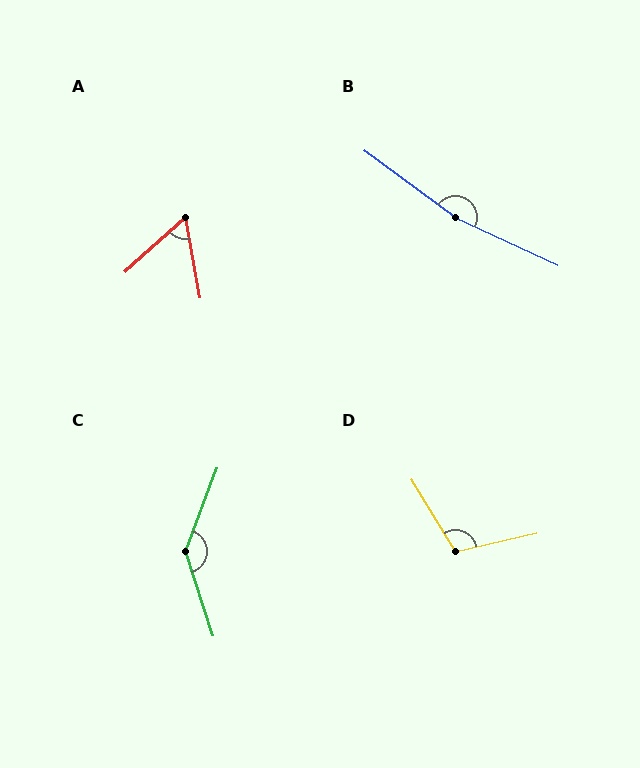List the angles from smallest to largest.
A (59°), D (108°), C (142°), B (169°).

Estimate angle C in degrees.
Approximately 142 degrees.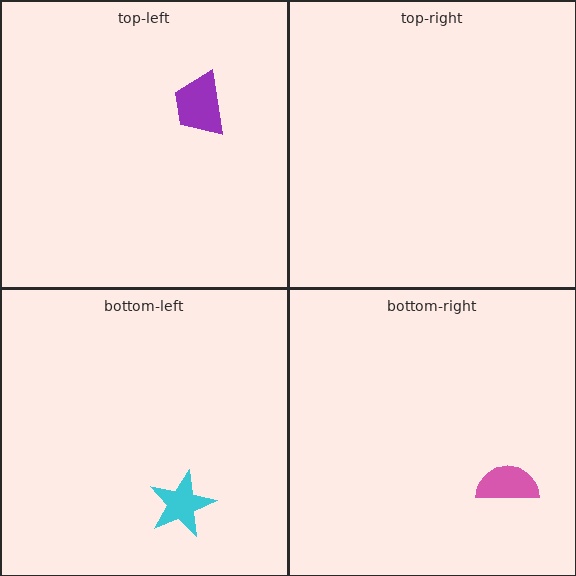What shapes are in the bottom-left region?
The cyan star.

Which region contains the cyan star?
The bottom-left region.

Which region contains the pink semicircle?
The bottom-right region.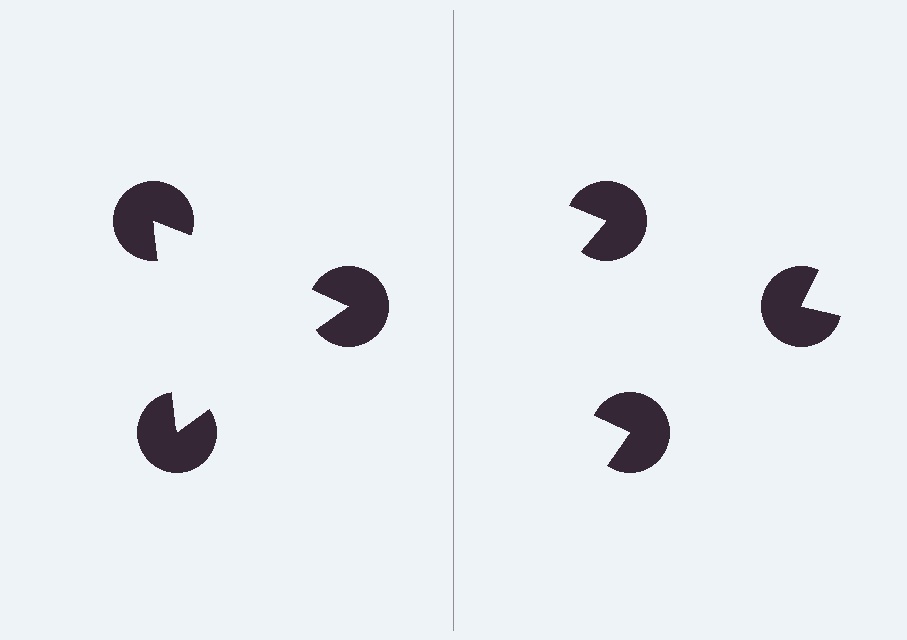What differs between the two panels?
The pac-man discs are positioned identically on both sides; only the wedge orientations differ. On the left they align to a triangle; on the right they are misaligned.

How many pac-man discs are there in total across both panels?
6 — 3 on each side.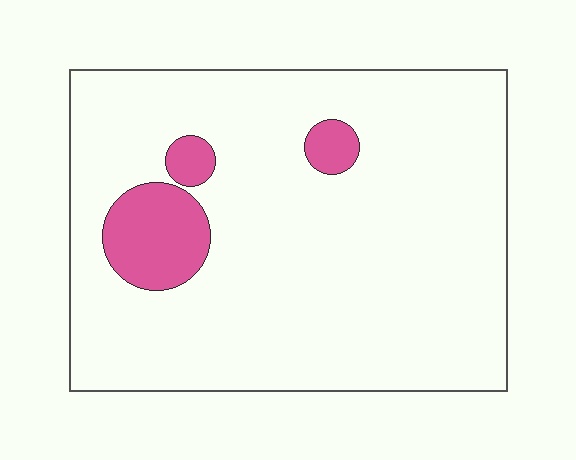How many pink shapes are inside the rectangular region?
3.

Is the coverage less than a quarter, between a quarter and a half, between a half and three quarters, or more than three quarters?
Less than a quarter.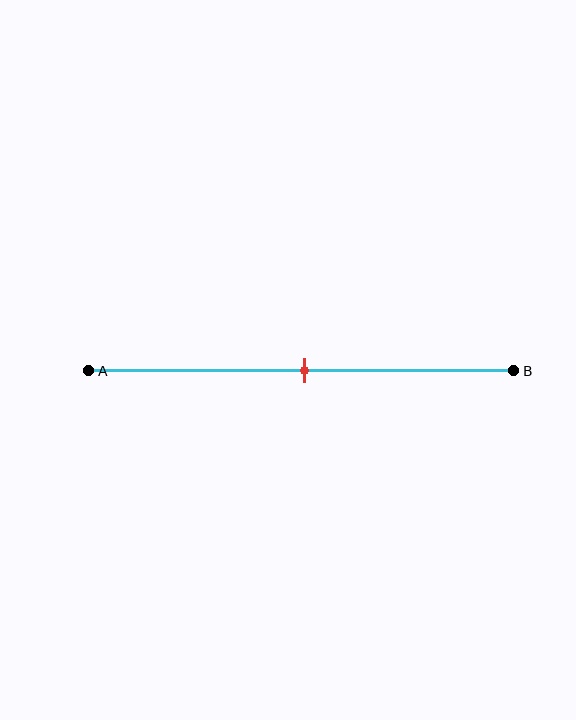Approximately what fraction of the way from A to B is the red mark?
The red mark is approximately 50% of the way from A to B.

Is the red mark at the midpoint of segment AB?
Yes, the mark is approximately at the midpoint.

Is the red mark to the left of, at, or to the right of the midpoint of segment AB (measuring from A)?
The red mark is approximately at the midpoint of segment AB.